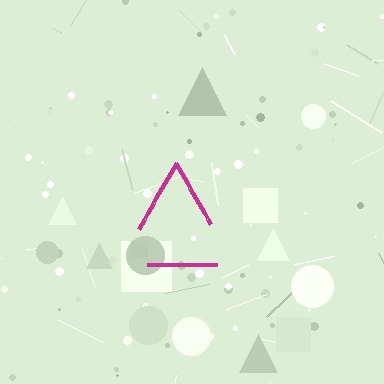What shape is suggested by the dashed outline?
The dashed outline suggests a triangle.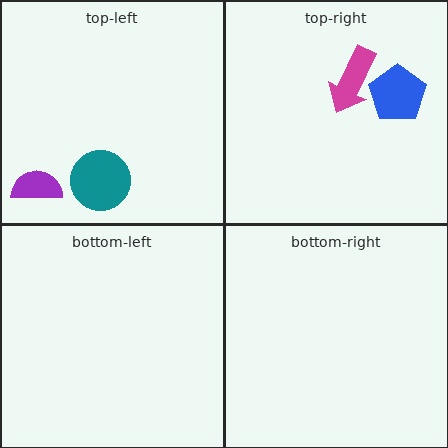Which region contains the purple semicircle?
The top-left region.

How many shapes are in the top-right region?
2.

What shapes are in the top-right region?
The magenta arrow, the blue pentagon.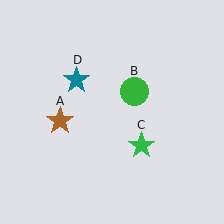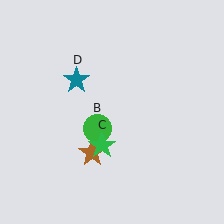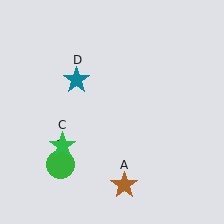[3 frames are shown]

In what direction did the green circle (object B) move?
The green circle (object B) moved down and to the left.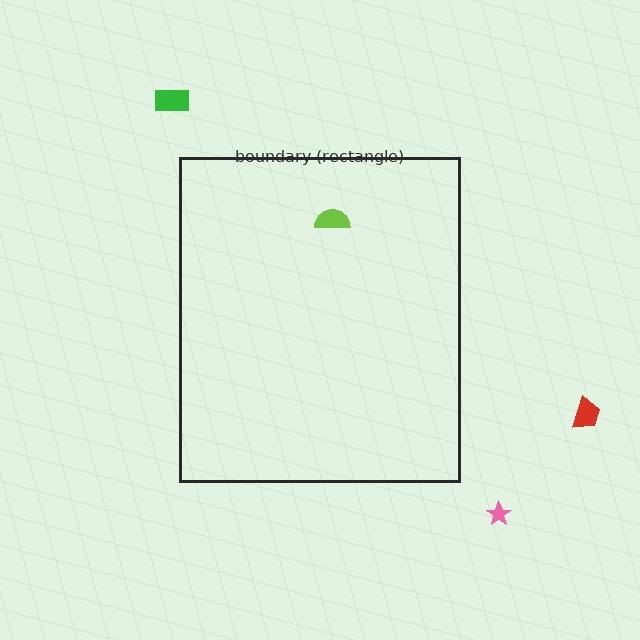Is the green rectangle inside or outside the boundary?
Outside.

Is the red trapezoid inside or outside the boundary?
Outside.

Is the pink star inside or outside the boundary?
Outside.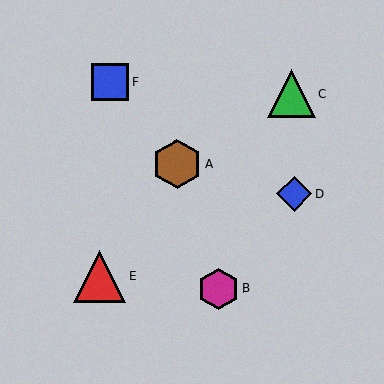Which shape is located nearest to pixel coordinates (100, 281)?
The red triangle (labeled E) at (100, 276) is nearest to that location.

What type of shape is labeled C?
Shape C is a green triangle.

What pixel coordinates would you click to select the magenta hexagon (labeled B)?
Click at (218, 289) to select the magenta hexagon B.